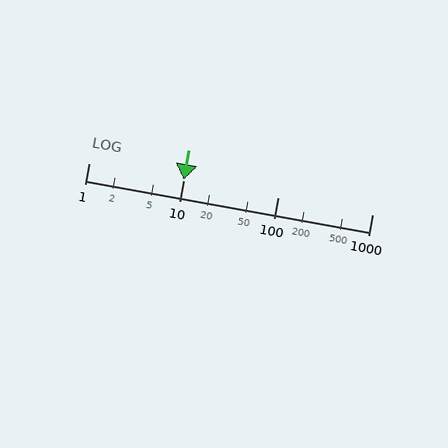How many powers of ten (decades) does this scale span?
The scale spans 3 decades, from 1 to 1000.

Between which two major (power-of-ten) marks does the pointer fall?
The pointer is between 10 and 100.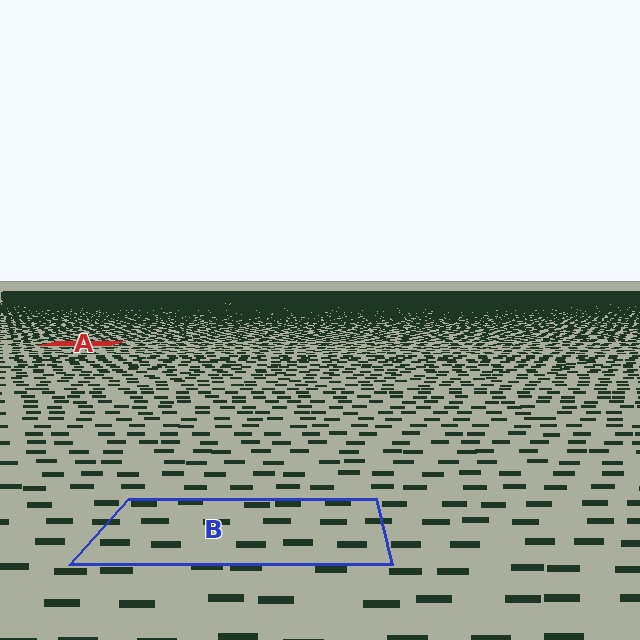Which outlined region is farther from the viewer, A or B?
Region A is farther from the viewer — the texture elements inside it appear smaller and more densely packed.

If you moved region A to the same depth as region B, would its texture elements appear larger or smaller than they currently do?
They would appear larger. At a closer depth, the same texture elements are projected at a bigger on-screen size.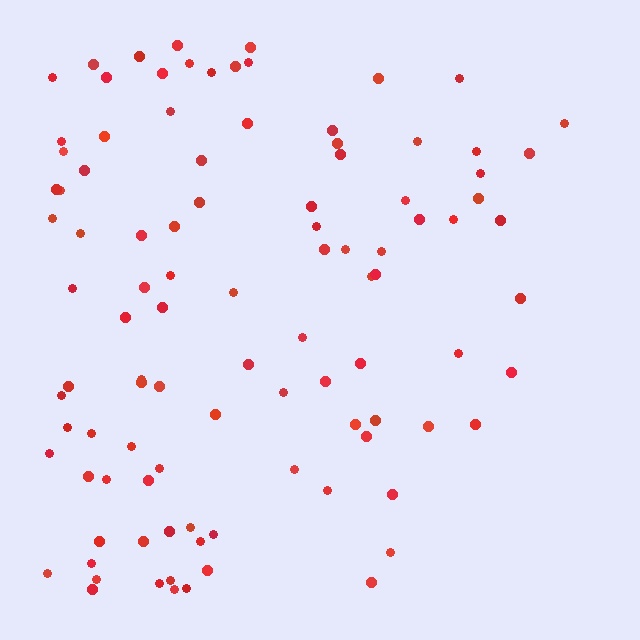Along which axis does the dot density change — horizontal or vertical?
Horizontal.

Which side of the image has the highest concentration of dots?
The left.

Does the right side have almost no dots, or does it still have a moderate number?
Still a moderate number, just noticeably fewer than the left.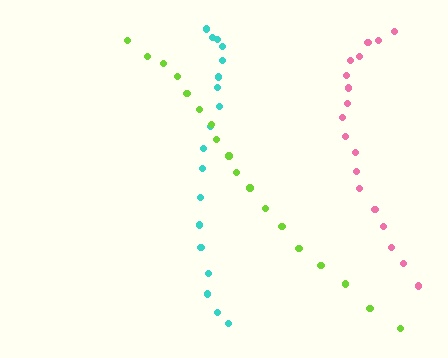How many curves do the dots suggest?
There are 3 distinct paths.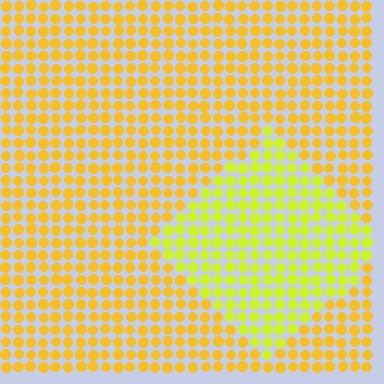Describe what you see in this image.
The image is filled with small yellow elements in a uniform arrangement. A diamond-shaped region is visible where the elements are tinted to a slightly different hue, forming a subtle color boundary.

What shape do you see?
I see a diamond.